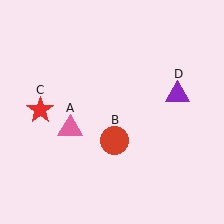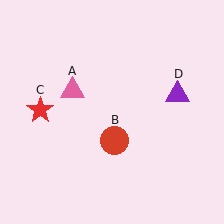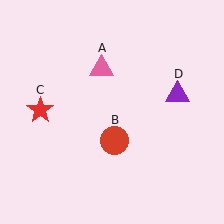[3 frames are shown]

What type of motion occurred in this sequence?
The pink triangle (object A) rotated clockwise around the center of the scene.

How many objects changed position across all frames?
1 object changed position: pink triangle (object A).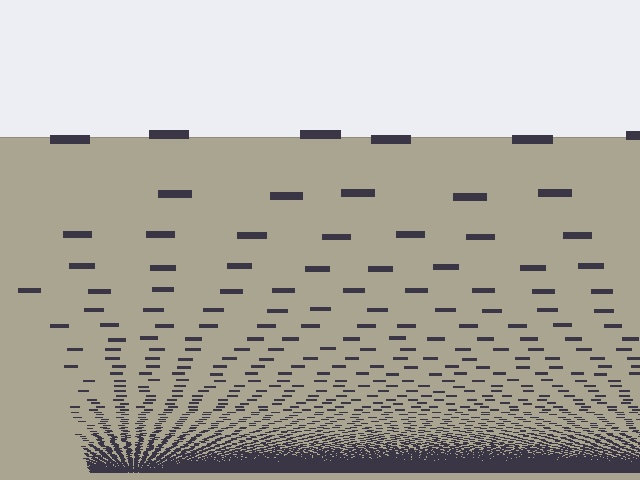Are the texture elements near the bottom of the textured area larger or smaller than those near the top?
Smaller. The gradient is inverted — elements near the bottom are smaller and denser.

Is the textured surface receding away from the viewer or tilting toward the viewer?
The surface appears to tilt toward the viewer. Texture elements get larger and sparser toward the top.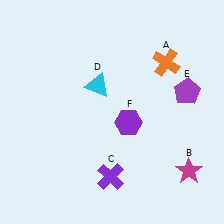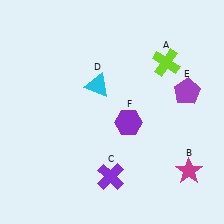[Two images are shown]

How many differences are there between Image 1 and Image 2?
There is 1 difference between the two images.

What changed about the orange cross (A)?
In Image 1, A is orange. In Image 2, it changed to lime.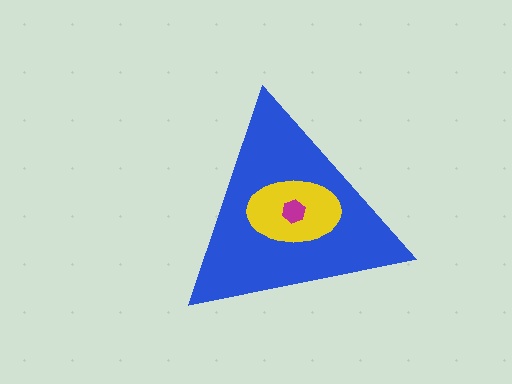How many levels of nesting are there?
3.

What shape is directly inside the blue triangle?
The yellow ellipse.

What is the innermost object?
The magenta hexagon.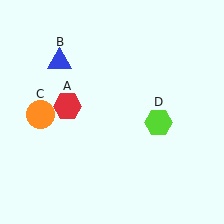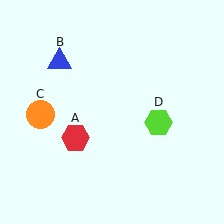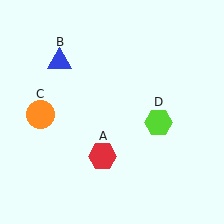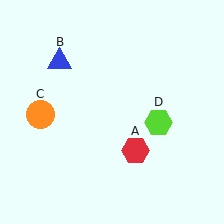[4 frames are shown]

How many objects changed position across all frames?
1 object changed position: red hexagon (object A).